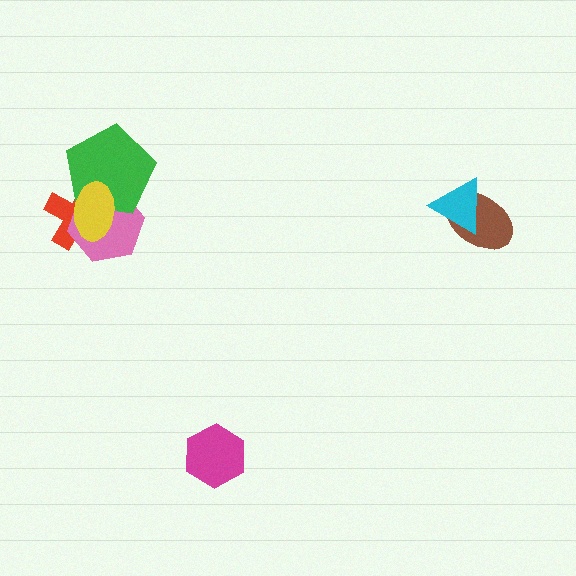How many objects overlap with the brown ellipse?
1 object overlaps with the brown ellipse.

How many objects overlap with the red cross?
3 objects overlap with the red cross.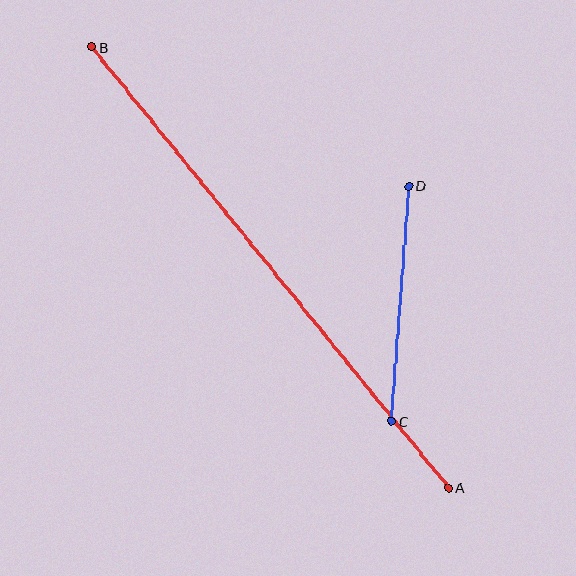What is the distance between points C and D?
The distance is approximately 236 pixels.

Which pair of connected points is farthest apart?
Points A and B are farthest apart.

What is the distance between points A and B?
The distance is approximately 567 pixels.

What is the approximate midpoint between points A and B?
The midpoint is at approximately (270, 267) pixels.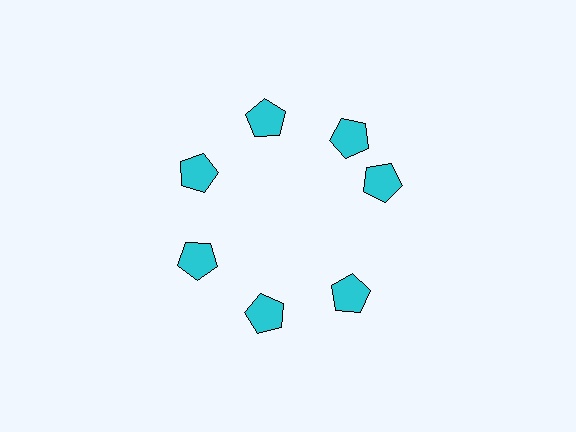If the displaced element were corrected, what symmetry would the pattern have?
It would have 7-fold rotational symmetry — the pattern would map onto itself every 51 degrees.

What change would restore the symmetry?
The symmetry would be restored by rotating it back into even spacing with its neighbors so that all 7 pentagons sit at equal angles and equal distance from the center.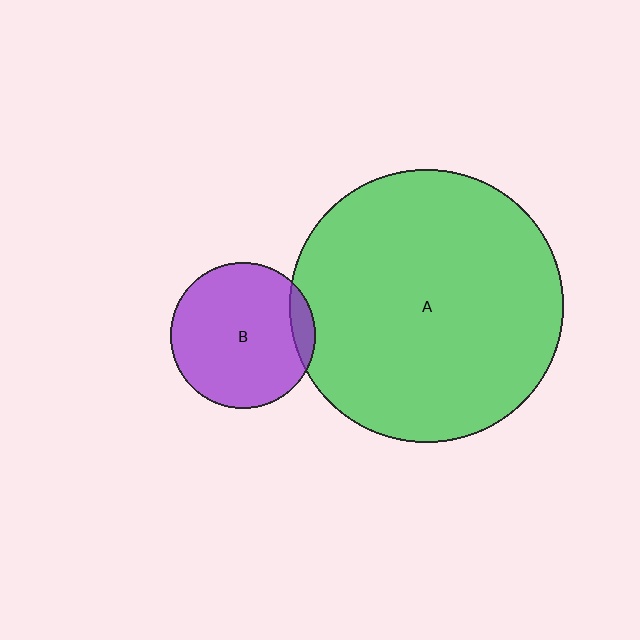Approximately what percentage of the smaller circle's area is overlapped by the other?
Approximately 10%.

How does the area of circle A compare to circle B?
Approximately 3.5 times.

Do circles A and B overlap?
Yes.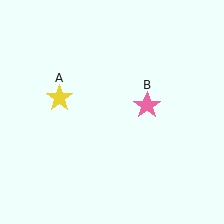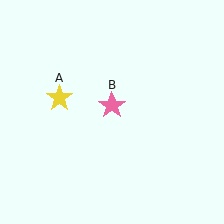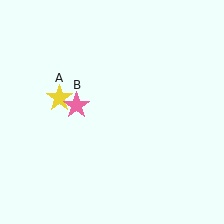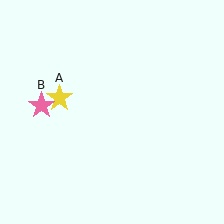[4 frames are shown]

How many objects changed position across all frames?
1 object changed position: pink star (object B).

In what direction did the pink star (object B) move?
The pink star (object B) moved left.